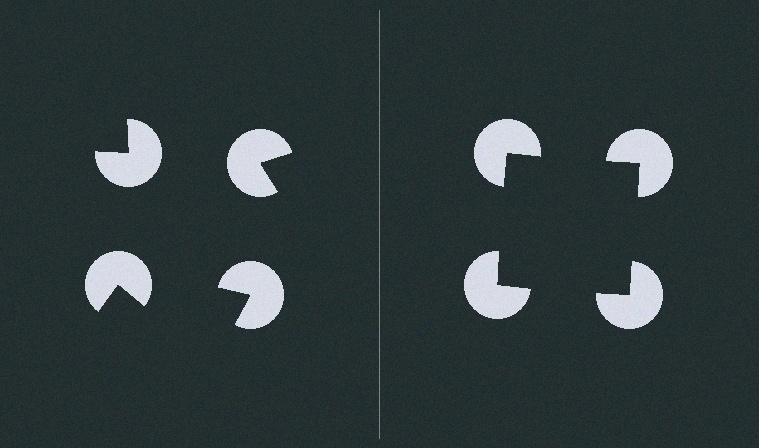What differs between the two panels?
The pac-man discs are positioned identically on both sides; only the wedge orientations differ. On the right they align to a square; on the left they are misaligned.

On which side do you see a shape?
An illusory square appears on the right side. On the left side the wedge cuts are rotated, so no coherent shape forms.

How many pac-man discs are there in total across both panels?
8 — 4 on each side.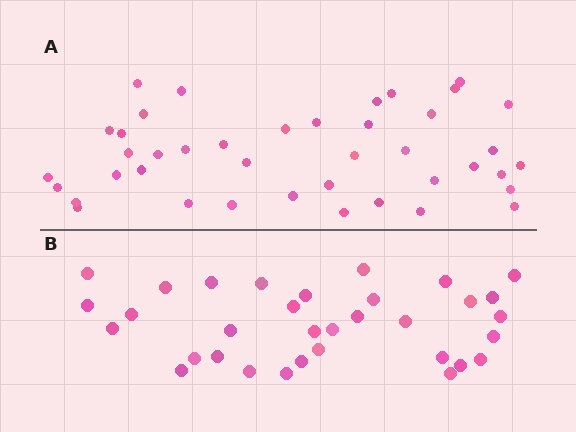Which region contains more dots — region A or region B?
Region A (the top region) has more dots.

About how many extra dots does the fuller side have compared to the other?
Region A has roughly 8 or so more dots than region B.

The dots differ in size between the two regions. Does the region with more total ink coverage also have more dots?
No. Region B has more total ink coverage because its dots are larger, but region A actually contains more individual dots. Total area can be misleading — the number of items is what matters here.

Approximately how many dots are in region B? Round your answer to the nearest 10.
About 30 dots. (The exact count is 33, which rounds to 30.)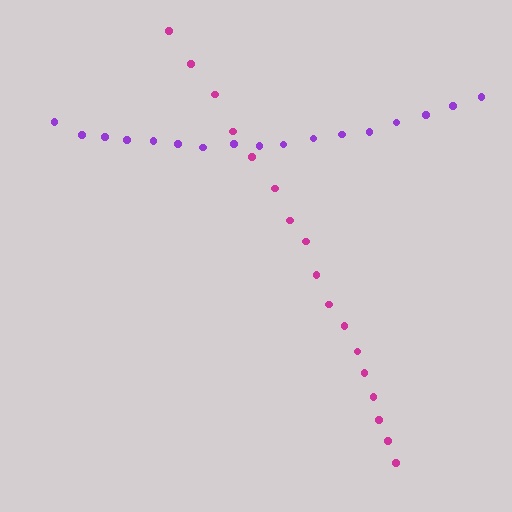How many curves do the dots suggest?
There are 2 distinct paths.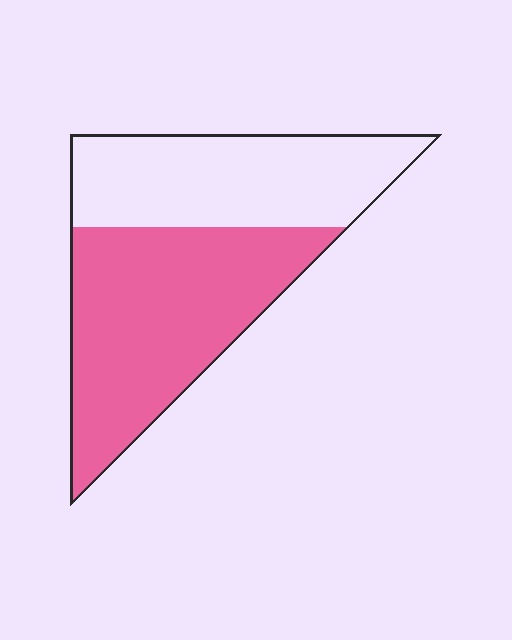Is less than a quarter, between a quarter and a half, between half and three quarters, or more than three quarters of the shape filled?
Between half and three quarters.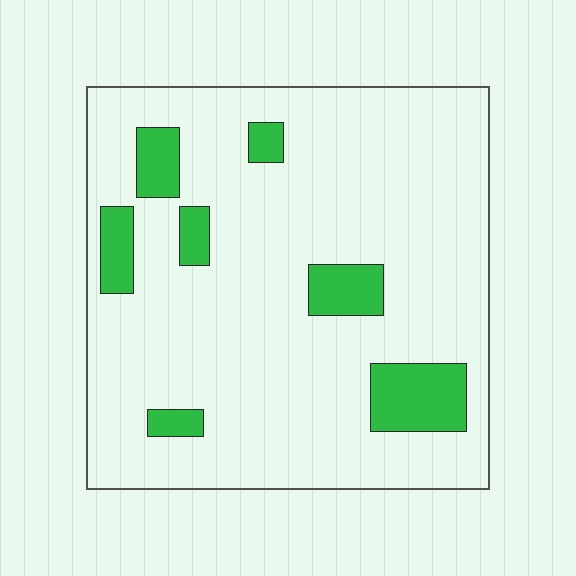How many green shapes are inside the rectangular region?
7.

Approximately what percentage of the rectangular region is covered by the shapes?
Approximately 15%.